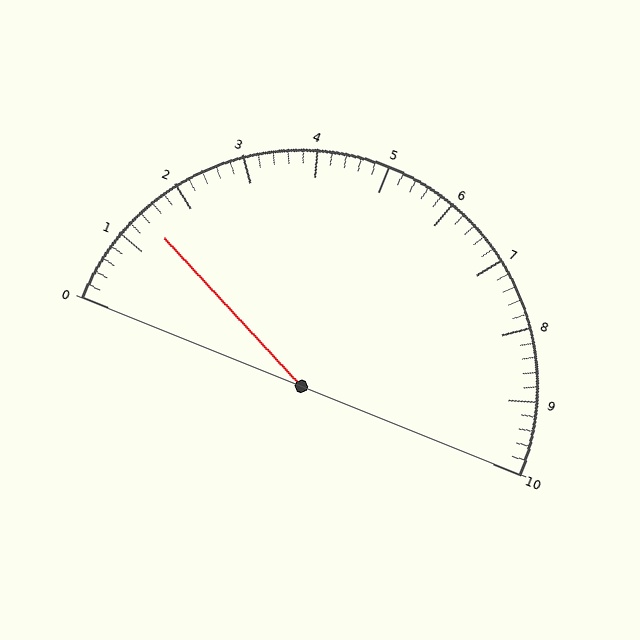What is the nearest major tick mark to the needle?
The nearest major tick mark is 1.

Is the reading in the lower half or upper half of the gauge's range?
The reading is in the lower half of the range (0 to 10).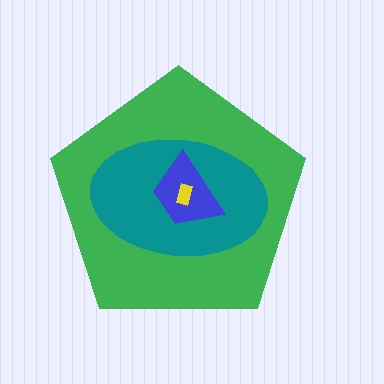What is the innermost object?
The yellow rectangle.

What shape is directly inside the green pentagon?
The teal ellipse.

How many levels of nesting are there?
4.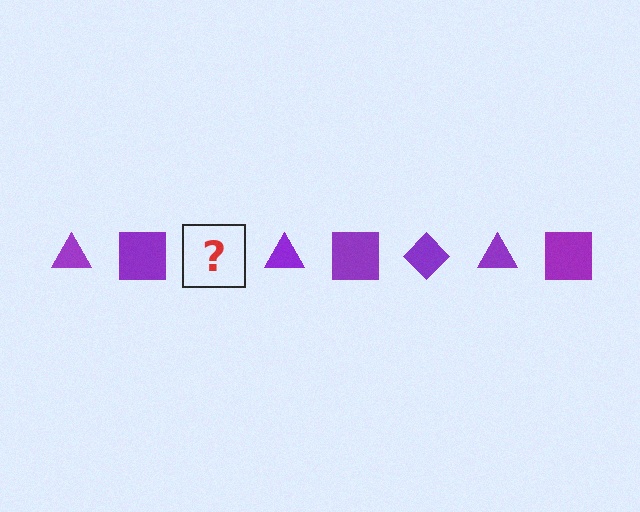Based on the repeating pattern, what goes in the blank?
The blank should be a purple diamond.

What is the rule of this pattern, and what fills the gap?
The rule is that the pattern cycles through triangle, square, diamond shapes in purple. The gap should be filled with a purple diamond.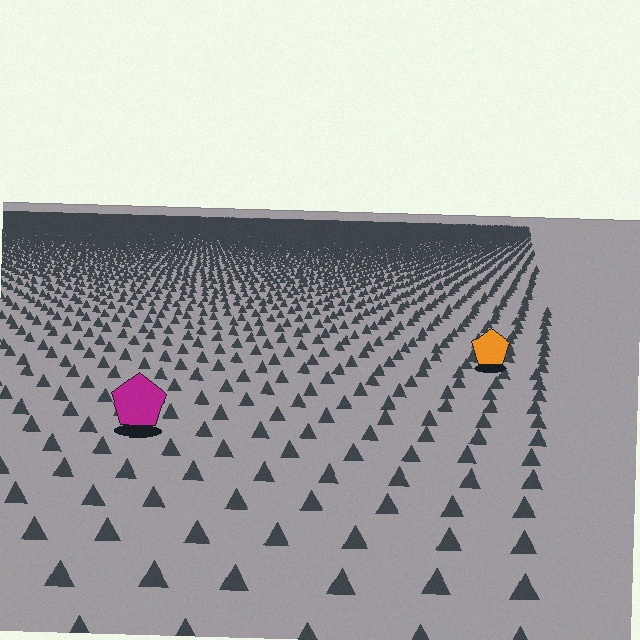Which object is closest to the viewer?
The magenta pentagon is closest. The texture marks near it are larger and more spread out.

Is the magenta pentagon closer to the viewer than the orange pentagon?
Yes. The magenta pentagon is closer — you can tell from the texture gradient: the ground texture is coarser near it.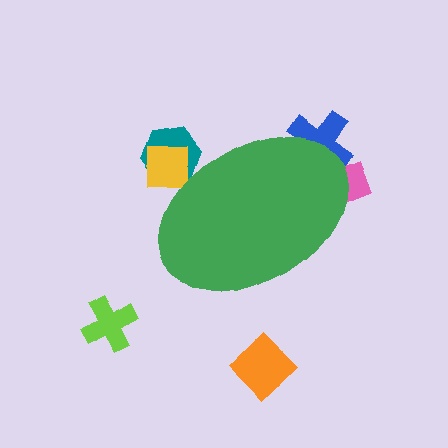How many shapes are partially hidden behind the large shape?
4 shapes are partially hidden.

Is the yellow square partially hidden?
Yes, the yellow square is partially hidden behind the green ellipse.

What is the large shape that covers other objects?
A green ellipse.